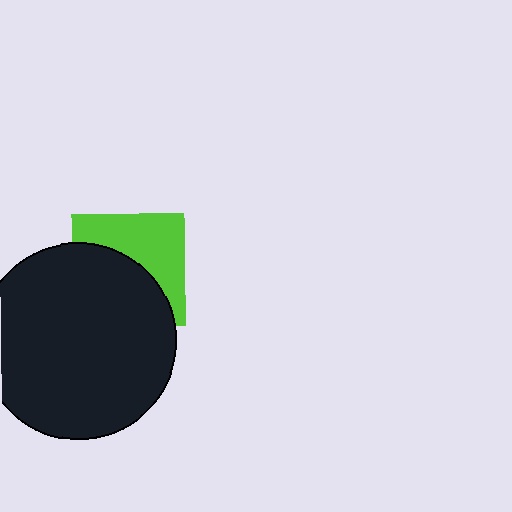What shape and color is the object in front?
The object in front is a black circle.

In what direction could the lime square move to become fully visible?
The lime square could move up. That would shift it out from behind the black circle entirely.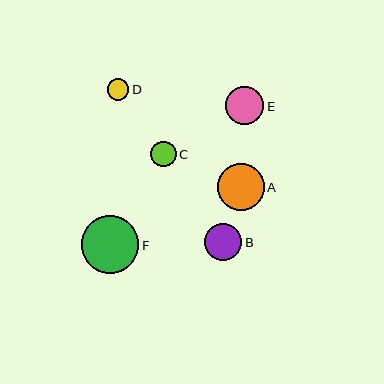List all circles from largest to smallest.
From largest to smallest: F, A, E, B, C, D.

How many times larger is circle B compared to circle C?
Circle B is approximately 1.4 times the size of circle C.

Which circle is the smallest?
Circle D is the smallest with a size of approximately 21 pixels.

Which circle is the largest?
Circle F is the largest with a size of approximately 58 pixels.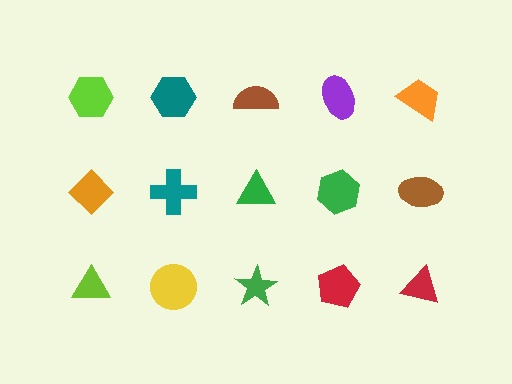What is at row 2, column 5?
A brown ellipse.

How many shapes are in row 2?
5 shapes.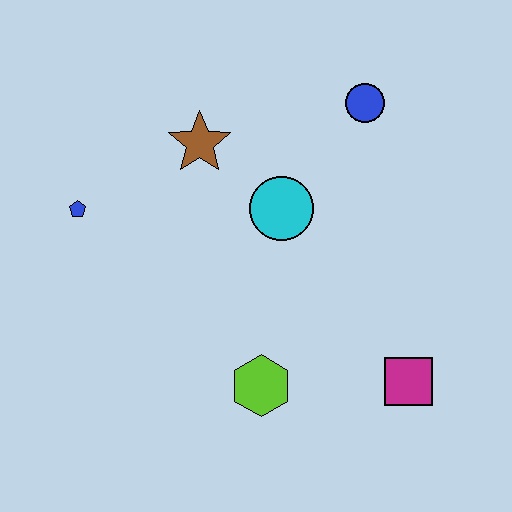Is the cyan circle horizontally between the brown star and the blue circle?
Yes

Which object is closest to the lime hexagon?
The magenta square is closest to the lime hexagon.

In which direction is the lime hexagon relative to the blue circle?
The lime hexagon is below the blue circle.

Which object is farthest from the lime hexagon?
The blue circle is farthest from the lime hexagon.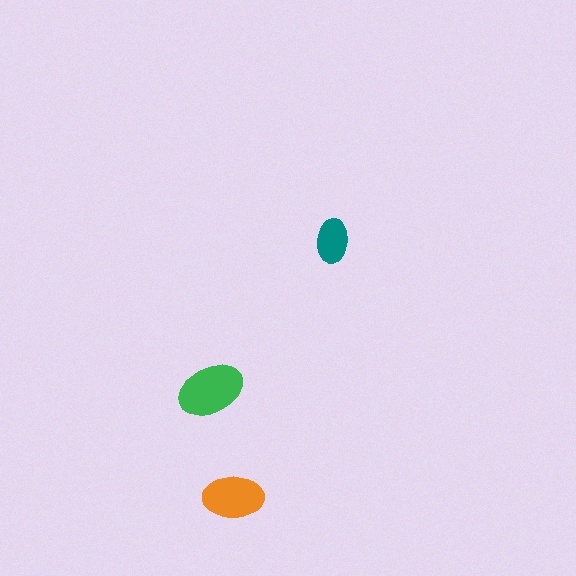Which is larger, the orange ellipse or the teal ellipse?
The orange one.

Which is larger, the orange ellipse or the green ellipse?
The green one.